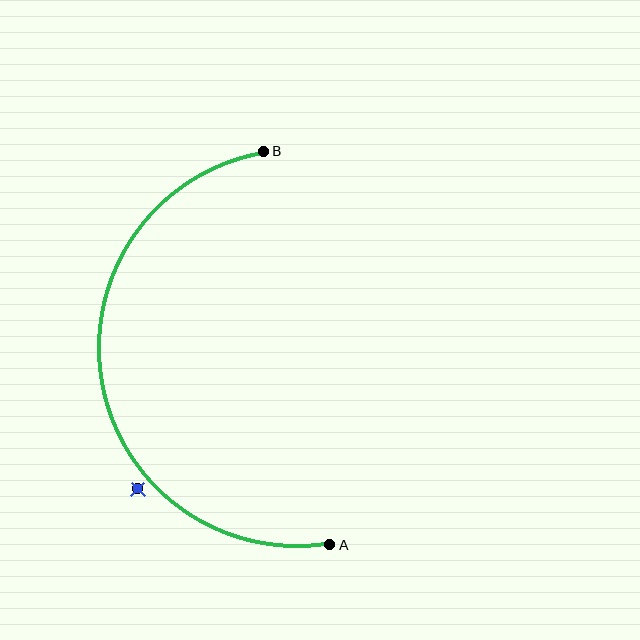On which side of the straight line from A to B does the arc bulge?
The arc bulges to the left of the straight line connecting A and B.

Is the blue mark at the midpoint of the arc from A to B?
No — the blue mark does not lie on the arc at all. It sits slightly outside the curve.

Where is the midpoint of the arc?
The arc midpoint is the point on the curve farthest from the straight line joining A and B. It sits to the left of that line.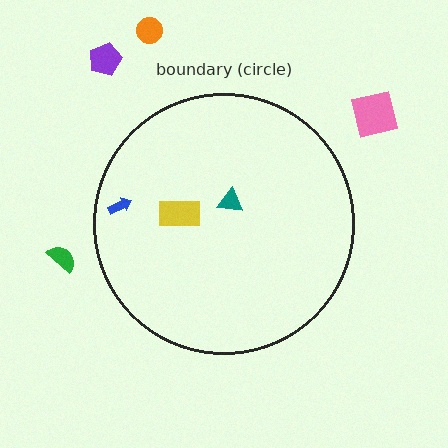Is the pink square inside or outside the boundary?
Outside.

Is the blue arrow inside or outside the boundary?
Inside.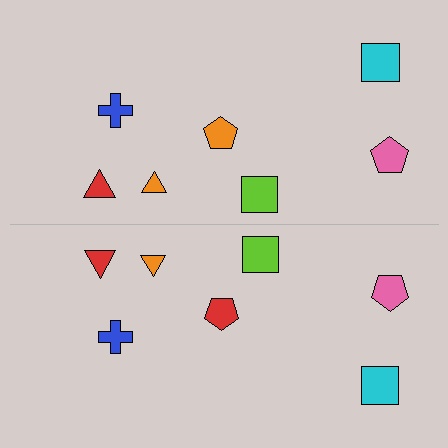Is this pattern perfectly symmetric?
No, the pattern is not perfectly symmetric. The red pentagon on the bottom side breaks the symmetry — its mirror counterpart is orange.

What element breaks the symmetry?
The red pentagon on the bottom side breaks the symmetry — its mirror counterpart is orange.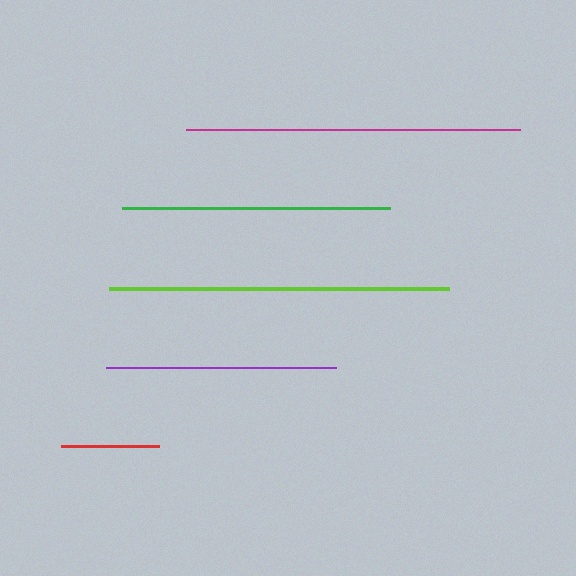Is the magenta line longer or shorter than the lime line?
The lime line is longer than the magenta line.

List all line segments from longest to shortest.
From longest to shortest: lime, magenta, green, purple, red.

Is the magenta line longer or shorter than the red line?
The magenta line is longer than the red line.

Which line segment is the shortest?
The red line is the shortest at approximately 97 pixels.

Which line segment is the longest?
The lime line is the longest at approximately 339 pixels.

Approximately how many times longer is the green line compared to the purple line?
The green line is approximately 1.2 times the length of the purple line.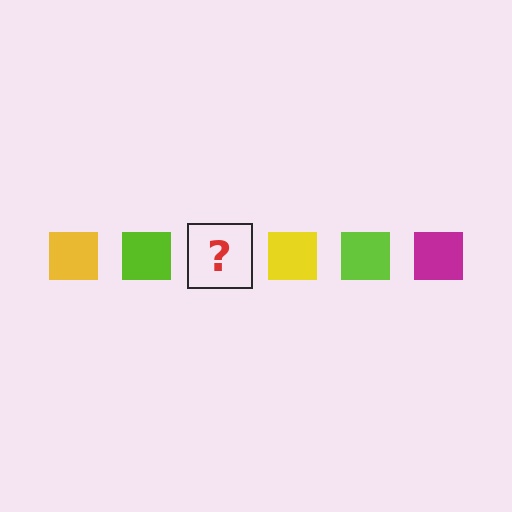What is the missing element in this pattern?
The missing element is a magenta square.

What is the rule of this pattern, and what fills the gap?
The rule is that the pattern cycles through yellow, lime, magenta squares. The gap should be filled with a magenta square.